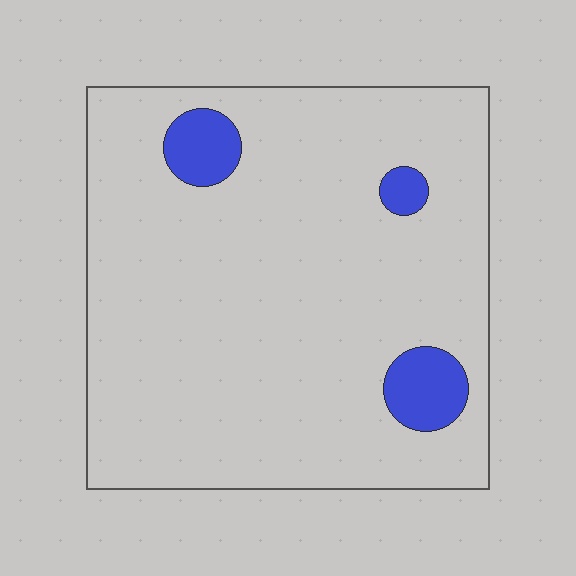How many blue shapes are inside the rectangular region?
3.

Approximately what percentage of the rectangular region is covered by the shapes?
Approximately 10%.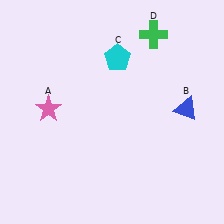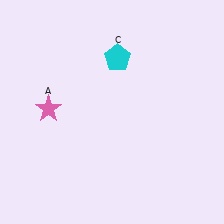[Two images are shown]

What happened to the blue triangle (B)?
The blue triangle (B) was removed in Image 2. It was in the top-right area of Image 1.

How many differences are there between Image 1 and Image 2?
There are 2 differences between the two images.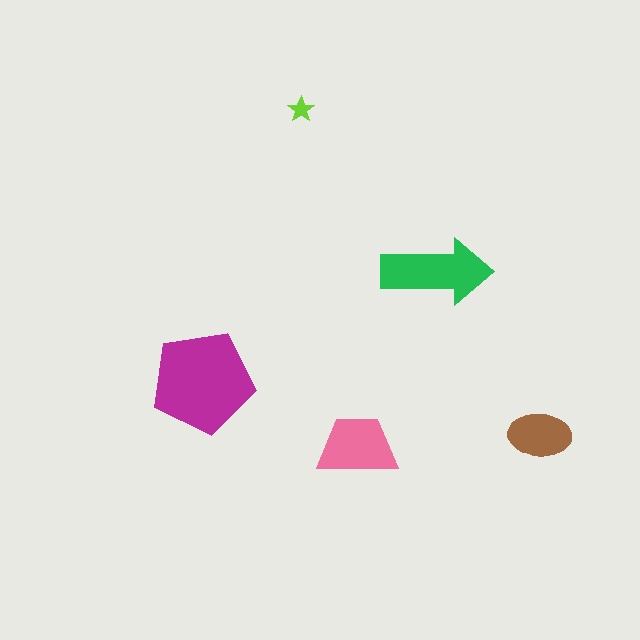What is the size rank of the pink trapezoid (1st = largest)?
3rd.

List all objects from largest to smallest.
The magenta pentagon, the green arrow, the pink trapezoid, the brown ellipse, the lime star.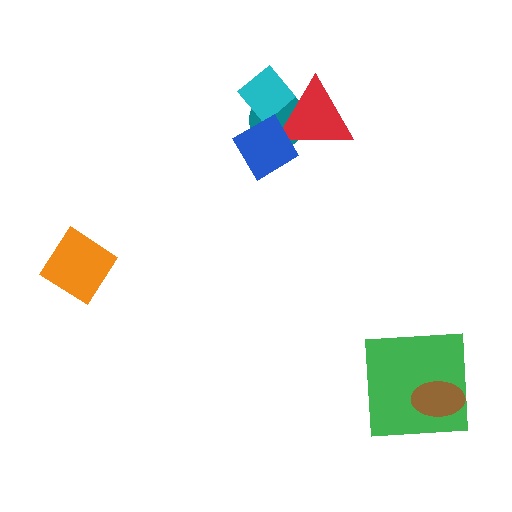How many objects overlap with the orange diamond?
0 objects overlap with the orange diamond.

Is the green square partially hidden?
Yes, it is partially covered by another shape.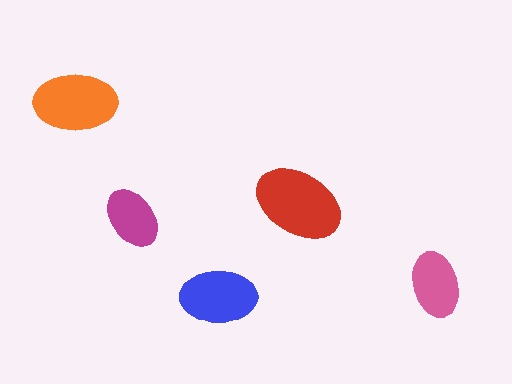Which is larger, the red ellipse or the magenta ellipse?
The red one.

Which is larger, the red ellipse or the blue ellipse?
The red one.